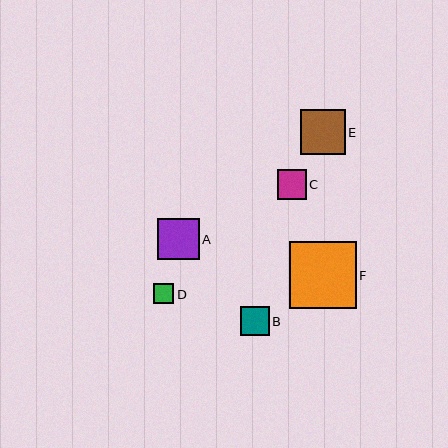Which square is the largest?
Square F is the largest with a size of approximately 67 pixels.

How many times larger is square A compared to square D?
Square A is approximately 2.1 times the size of square D.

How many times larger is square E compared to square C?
Square E is approximately 1.5 times the size of square C.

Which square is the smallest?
Square D is the smallest with a size of approximately 20 pixels.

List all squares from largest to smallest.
From largest to smallest: F, E, A, C, B, D.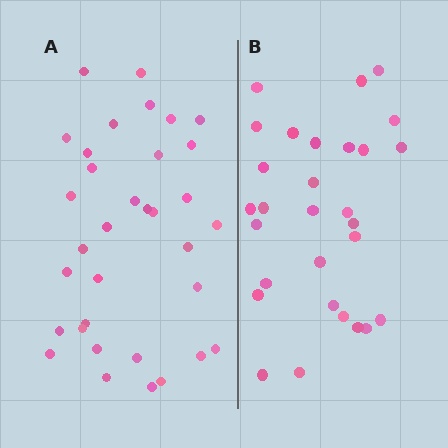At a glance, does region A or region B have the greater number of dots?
Region A (the left region) has more dots.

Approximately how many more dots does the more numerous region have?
Region A has about 5 more dots than region B.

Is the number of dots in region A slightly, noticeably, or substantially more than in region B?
Region A has only slightly more — the two regions are fairly close. The ratio is roughly 1.2 to 1.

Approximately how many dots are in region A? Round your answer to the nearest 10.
About 30 dots. (The exact count is 34, which rounds to 30.)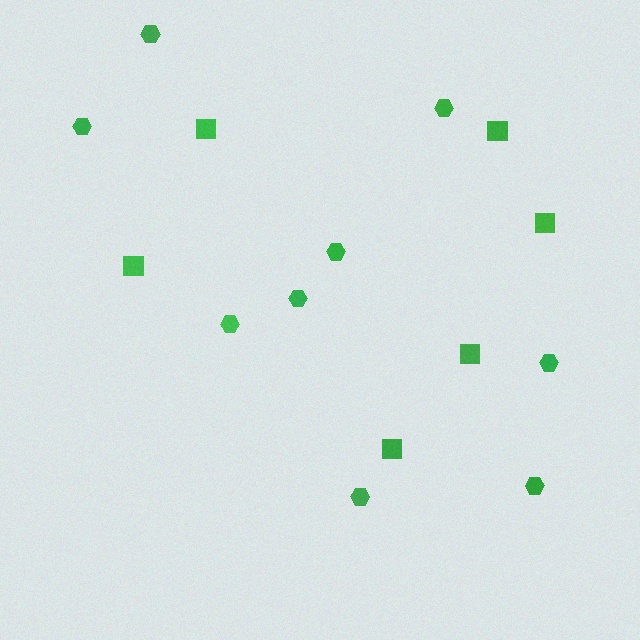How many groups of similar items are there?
There are 2 groups: one group of squares (6) and one group of hexagons (9).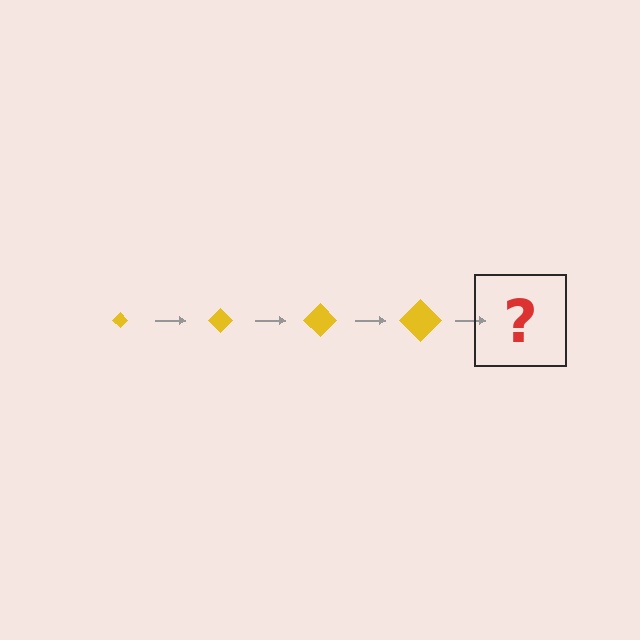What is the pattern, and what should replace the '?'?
The pattern is that the diamond gets progressively larger each step. The '?' should be a yellow diamond, larger than the previous one.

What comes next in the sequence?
The next element should be a yellow diamond, larger than the previous one.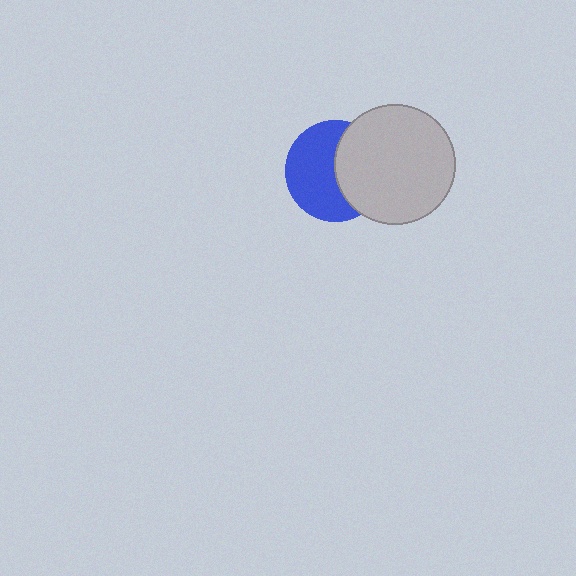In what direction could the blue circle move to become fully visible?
The blue circle could move left. That would shift it out from behind the light gray circle entirely.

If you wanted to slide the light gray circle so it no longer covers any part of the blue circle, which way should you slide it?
Slide it right — that is the most direct way to separate the two shapes.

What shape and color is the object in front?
The object in front is a light gray circle.